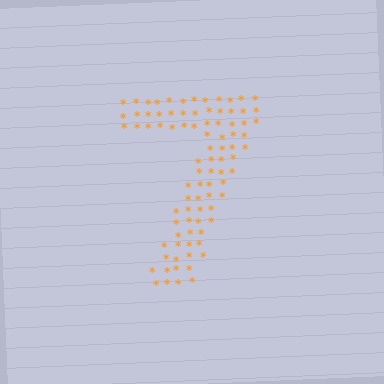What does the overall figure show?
The overall figure shows the digit 7.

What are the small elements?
The small elements are asterisks.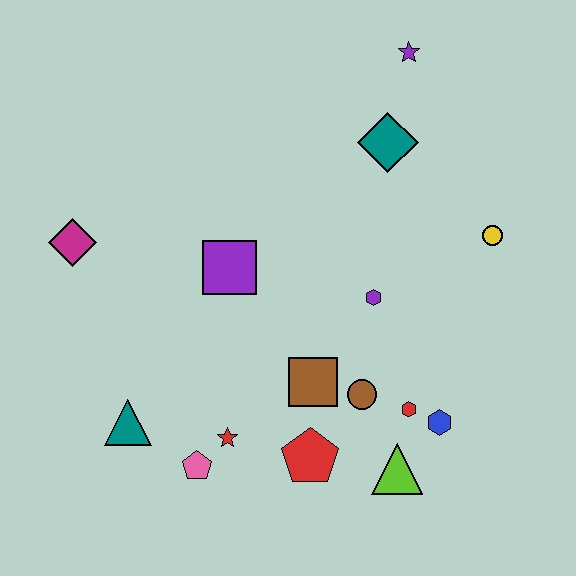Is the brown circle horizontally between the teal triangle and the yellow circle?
Yes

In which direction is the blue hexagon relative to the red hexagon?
The blue hexagon is to the right of the red hexagon.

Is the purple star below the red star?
No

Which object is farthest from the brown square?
The purple star is farthest from the brown square.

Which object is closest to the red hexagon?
The blue hexagon is closest to the red hexagon.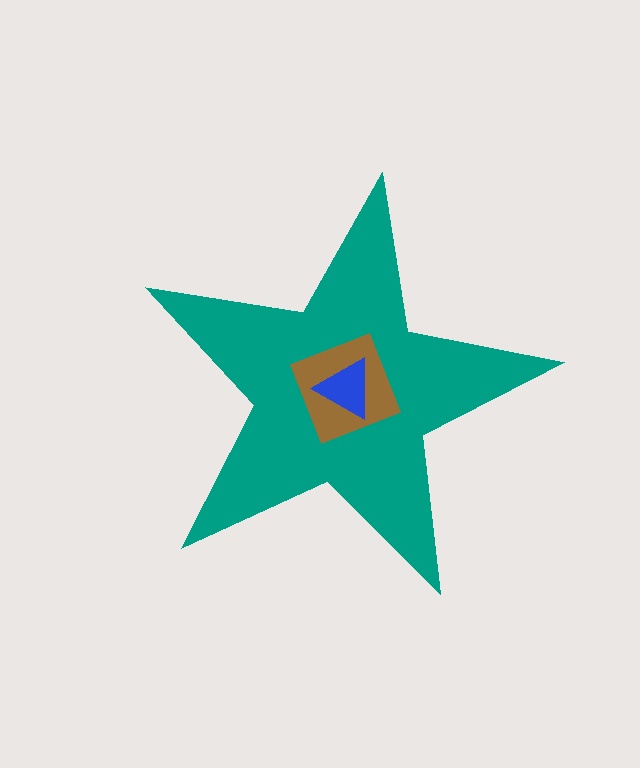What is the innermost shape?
The blue triangle.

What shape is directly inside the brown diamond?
The blue triangle.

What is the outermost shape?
The teal star.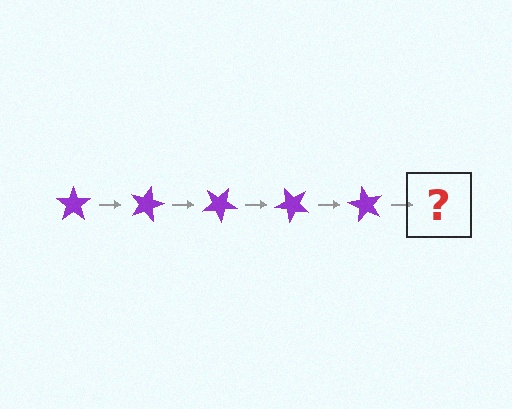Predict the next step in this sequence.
The next step is a purple star rotated 75 degrees.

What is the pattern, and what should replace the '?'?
The pattern is that the star rotates 15 degrees each step. The '?' should be a purple star rotated 75 degrees.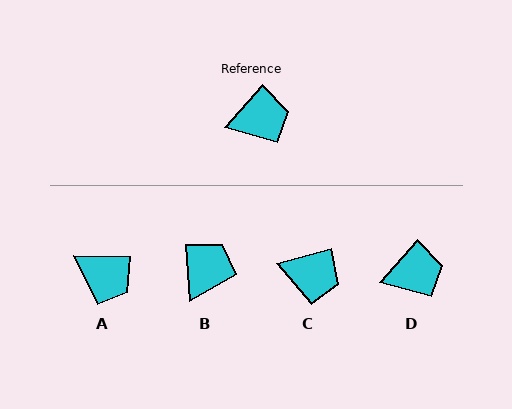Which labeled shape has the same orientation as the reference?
D.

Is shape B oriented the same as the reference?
No, it is off by about 45 degrees.